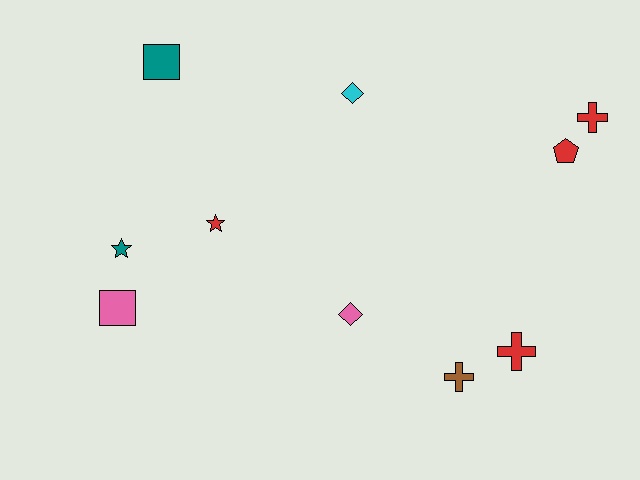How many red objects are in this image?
There are 4 red objects.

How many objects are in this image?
There are 10 objects.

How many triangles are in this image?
There are no triangles.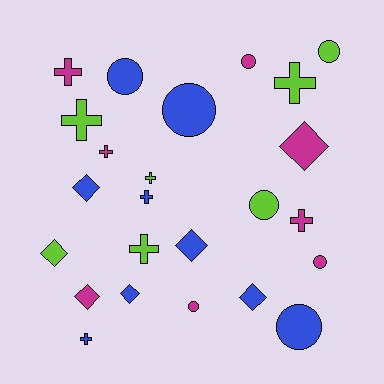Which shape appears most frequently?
Cross, with 9 objects.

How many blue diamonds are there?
There are 4 blue diamonds.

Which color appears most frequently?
Blue, with 9 objects.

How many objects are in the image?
There are 24 objects.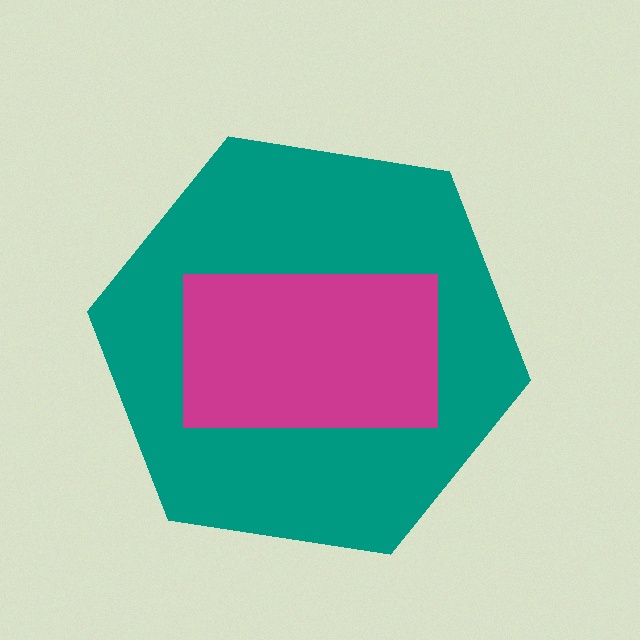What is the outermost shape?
The teal hexagon.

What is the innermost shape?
The magenta rectangle.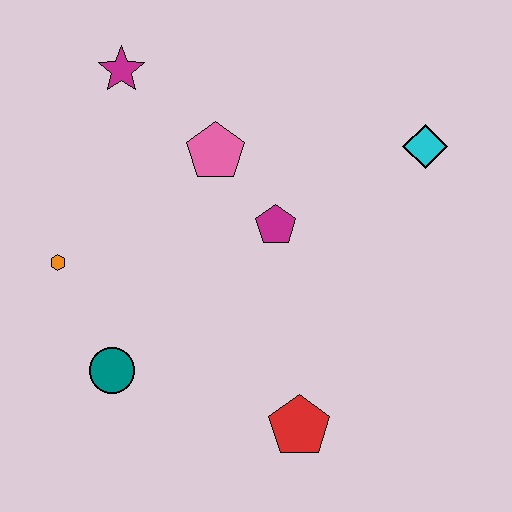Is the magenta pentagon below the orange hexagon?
No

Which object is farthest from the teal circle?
The cyan diamond is farthest from the teal circle.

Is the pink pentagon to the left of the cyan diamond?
Yes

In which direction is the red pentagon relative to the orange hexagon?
The red pentagon is to the right of the orange hexagon.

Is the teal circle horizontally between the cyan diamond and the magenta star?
No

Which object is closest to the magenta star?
The pink pentagon is closest to the magenta star.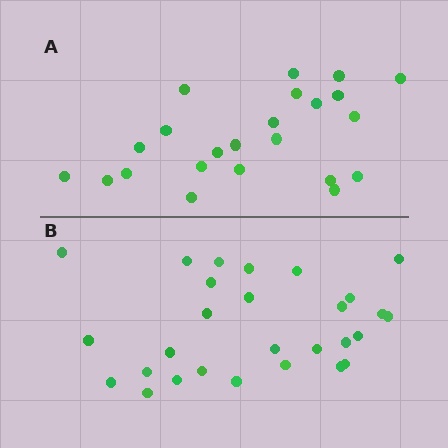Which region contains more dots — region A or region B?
Region B (the bottom region) has more dots.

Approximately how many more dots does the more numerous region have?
Region B has about 5 more dots than region A.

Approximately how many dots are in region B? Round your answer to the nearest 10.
About 30 dots. (The exact count is 28, which rounds to 30.)